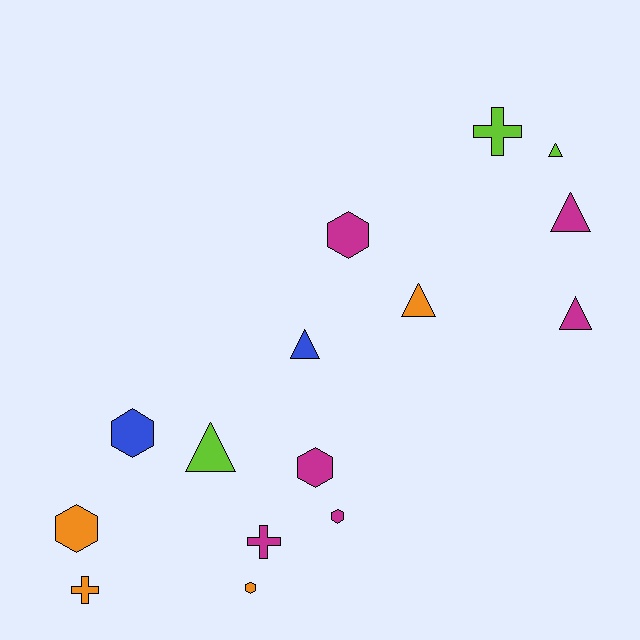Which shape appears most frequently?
Hexagon, with 6 objects.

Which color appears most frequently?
Magenta, with 6 objects.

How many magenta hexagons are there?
There are 3 magenta hexagons.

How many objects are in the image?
There are 15 objects.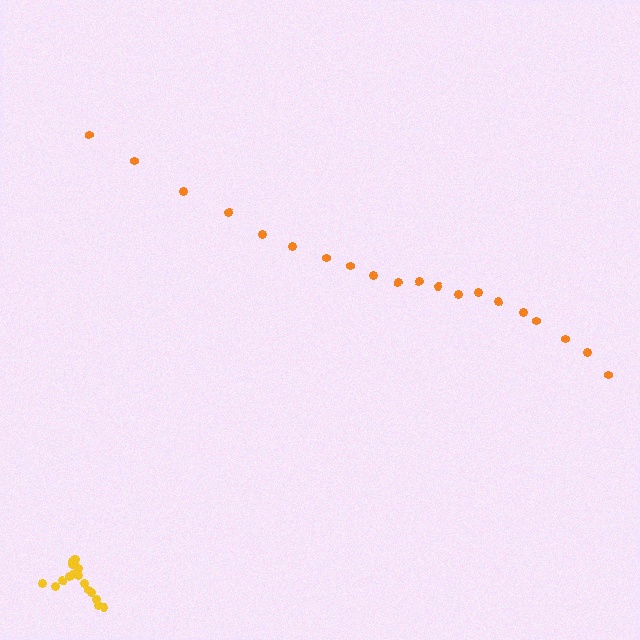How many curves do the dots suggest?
There are 2 distinct paths.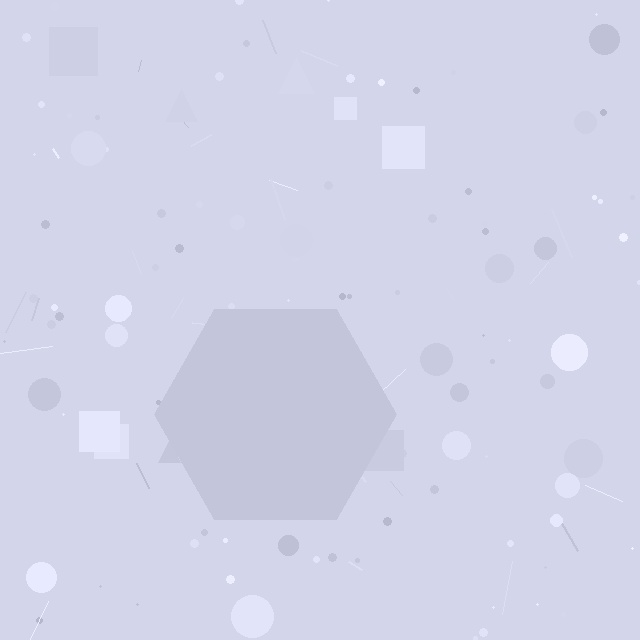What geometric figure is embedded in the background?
A hexagon is embedded in the background.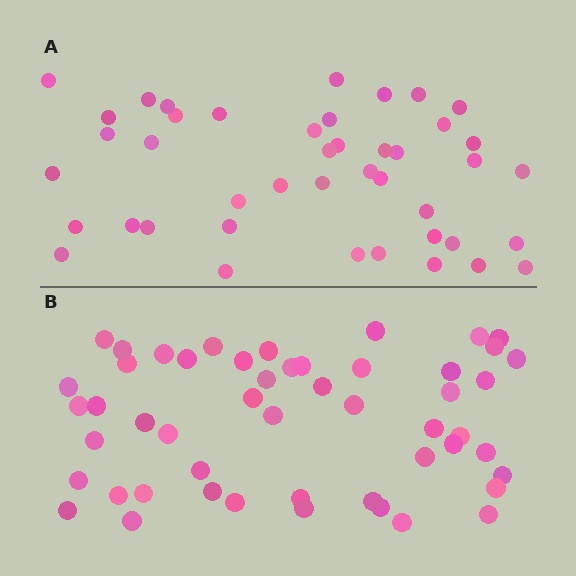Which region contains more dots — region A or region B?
Region B (the bottom region) has more dots.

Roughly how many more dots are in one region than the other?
Region B has roughly 8 or so more dots than region A.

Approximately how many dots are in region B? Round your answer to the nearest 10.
About 50 dots. (The exact count is 51, which rounds to 50.)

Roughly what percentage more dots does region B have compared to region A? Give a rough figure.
About 20% more.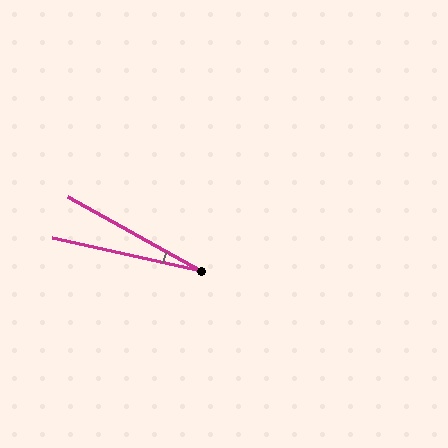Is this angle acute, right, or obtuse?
It is acute.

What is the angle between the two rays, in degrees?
Approximately 17 degrees.